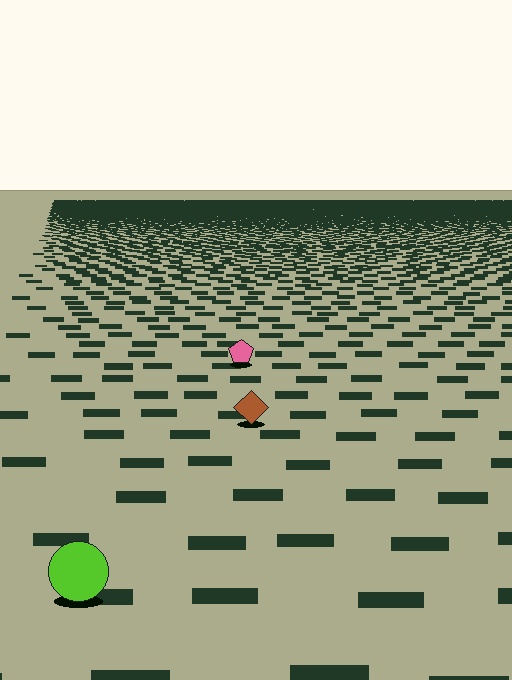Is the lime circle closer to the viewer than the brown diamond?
Yes. The lime circle is closer — you can tell from the texture gradient: the ground texture is coarser near it.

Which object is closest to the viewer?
The lime circle is closest. The texture marks near it are larger and more spread out.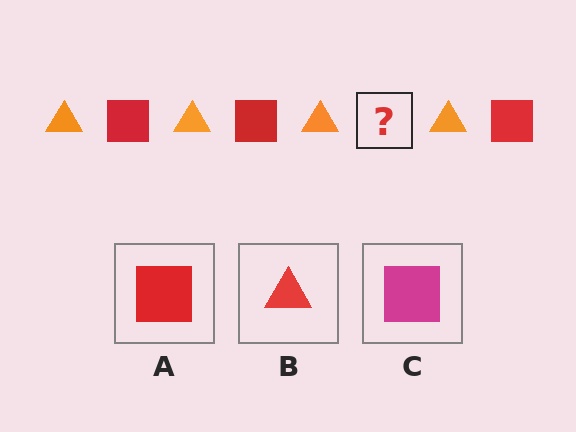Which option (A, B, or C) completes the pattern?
A.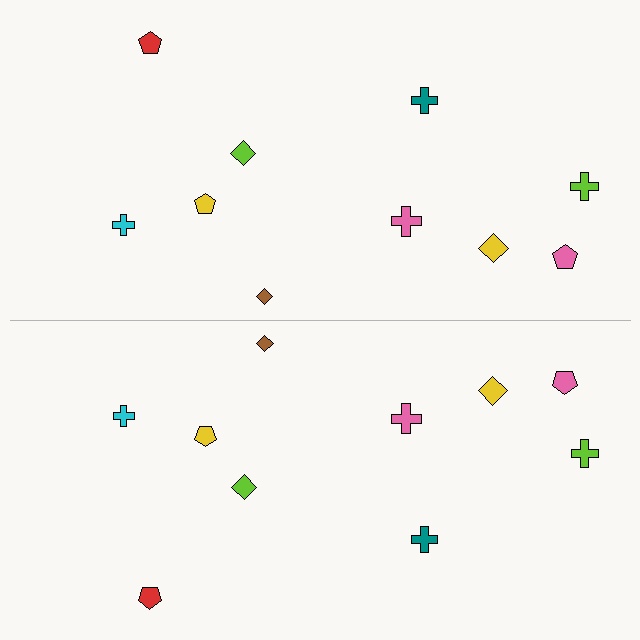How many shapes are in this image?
There are 20 shapes in this image.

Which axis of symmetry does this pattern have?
The pattern has a horizontal axis of symmetry running through the center of the image.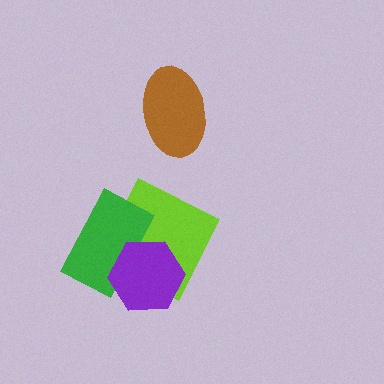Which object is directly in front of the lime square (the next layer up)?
The green rectangle is directly in front of the lime square.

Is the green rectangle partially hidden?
Yes, it is partially covered by another shape.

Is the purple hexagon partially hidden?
No, no other shape covers it.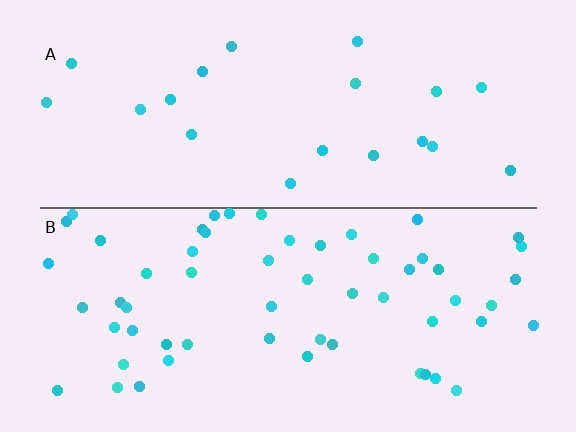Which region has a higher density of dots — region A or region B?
B (the bottom).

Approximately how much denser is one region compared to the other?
Approximately 2.8× — region B over region A.